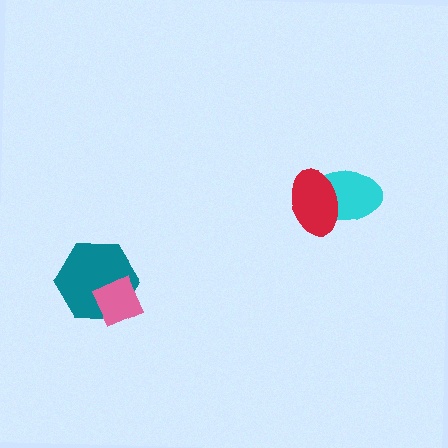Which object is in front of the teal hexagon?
The pink diamond is in front of the teal hexagon.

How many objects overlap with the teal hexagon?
1 object overlaps with the teal hexagon.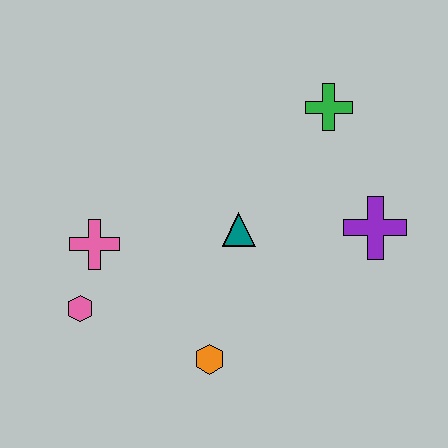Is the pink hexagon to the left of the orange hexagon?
Yes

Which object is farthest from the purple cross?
The pink hexagon is farthest from the purple cross.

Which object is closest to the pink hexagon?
The pink cross is closest to the pink hexagon.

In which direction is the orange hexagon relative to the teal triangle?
The orange hexagon is below the teal triangle.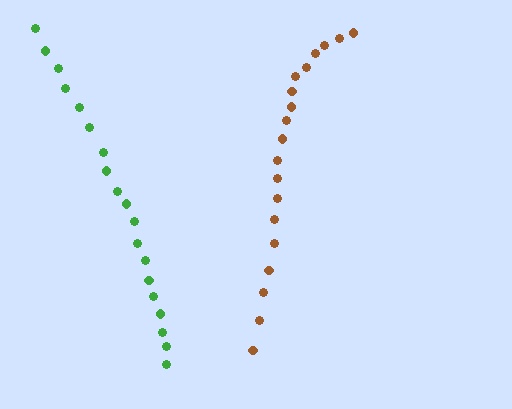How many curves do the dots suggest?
There are 2 distinct paths.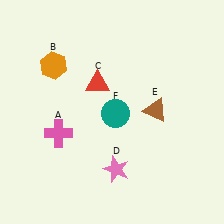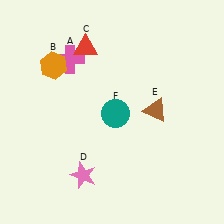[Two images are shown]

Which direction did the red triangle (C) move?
The red triangle (C) moved up.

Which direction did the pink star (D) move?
The pink star (D) moved left.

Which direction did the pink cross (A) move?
The pink cross (A) moved up.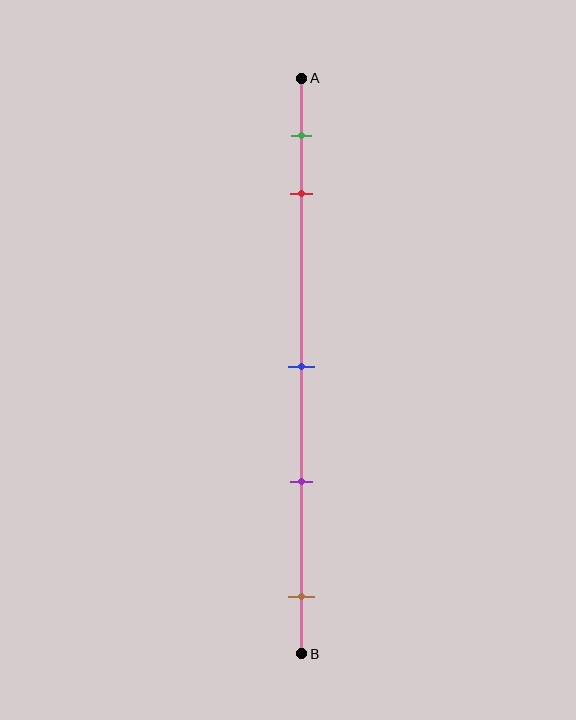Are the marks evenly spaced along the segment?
No, the marks are not evenly spaced.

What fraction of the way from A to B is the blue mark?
The blue mark is approximately 50% (0.5) of the way from A to B.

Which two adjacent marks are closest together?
The green and red marks are the closest adjacent pair.